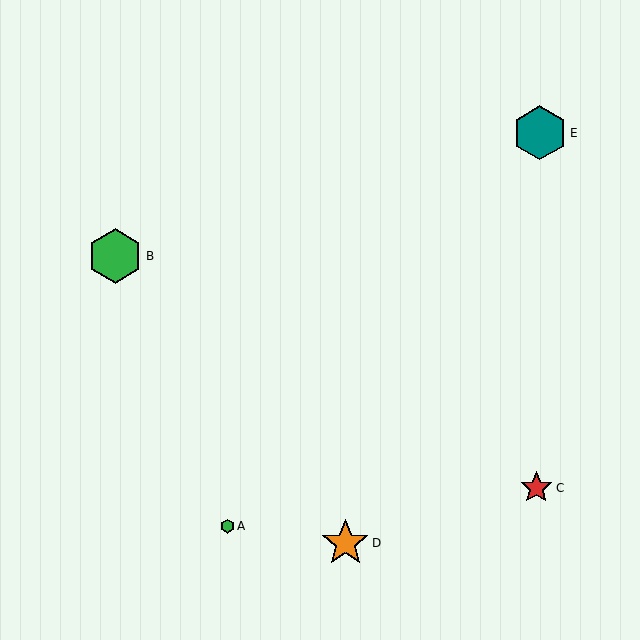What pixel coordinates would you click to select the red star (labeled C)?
Click at (536, 488) to select the red star C.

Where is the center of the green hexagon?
The center of the green hexagon is at (115, 256).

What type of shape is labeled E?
Shape E is a teal hexagon.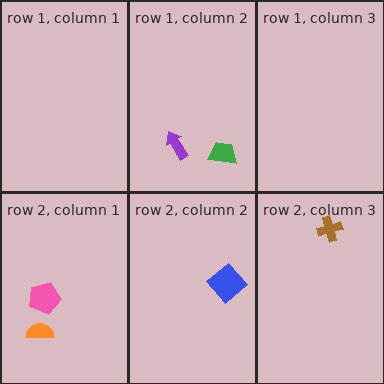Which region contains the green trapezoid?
The row 1, column 2 region.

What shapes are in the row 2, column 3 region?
The brown cross.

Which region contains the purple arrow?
The row 1, column 2 region.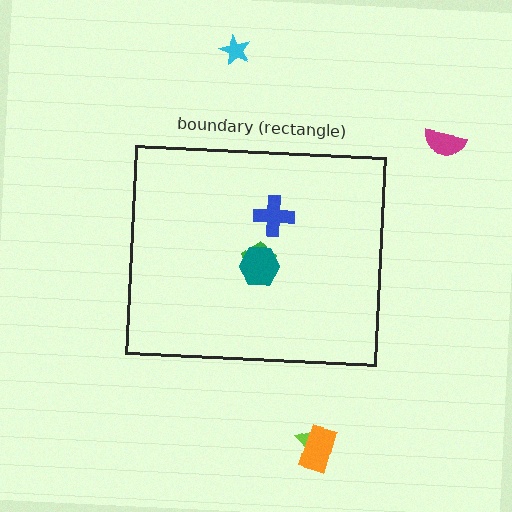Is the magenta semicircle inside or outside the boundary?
Outside.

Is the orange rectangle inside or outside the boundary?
Outside.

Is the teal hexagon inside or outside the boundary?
Inside.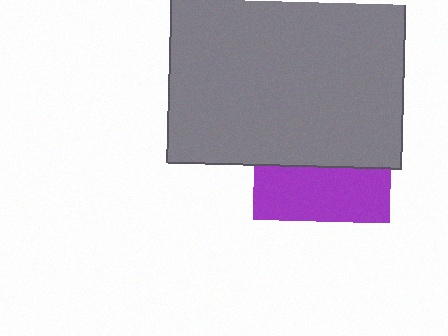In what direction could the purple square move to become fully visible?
The purple square could move down. That would shift it out from behind the gray rectangle entirely.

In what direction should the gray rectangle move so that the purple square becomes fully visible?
The gray rectangle should move up. That is the shortest direction to clear the overlap and leave the purple square fully visible.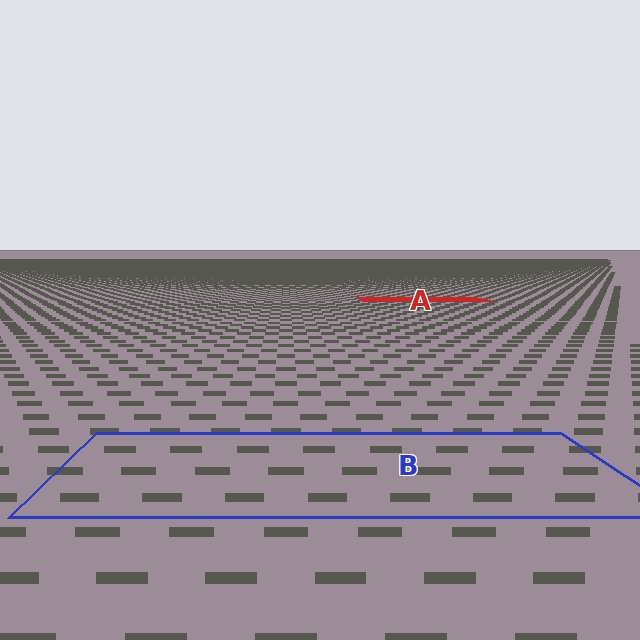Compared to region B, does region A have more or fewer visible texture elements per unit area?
Region A has more texture elements per unit area — they are packed more densely because it is farther away.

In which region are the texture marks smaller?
The texture marks are smaller in region A, because it is farther away.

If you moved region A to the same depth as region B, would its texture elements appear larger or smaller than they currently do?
They would appear larger. At a closer depth, the same texture elements are projected at a bigger on-screen size.